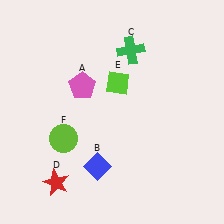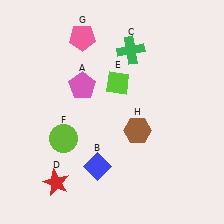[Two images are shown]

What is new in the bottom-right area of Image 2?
A brown hexagon (H) was added in the bottom-right area of Image 2.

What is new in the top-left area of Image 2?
A pink pentagon (G) was added in the top-left area of Image 2.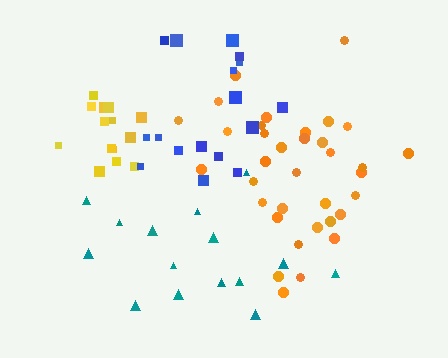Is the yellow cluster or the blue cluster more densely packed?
Yellow.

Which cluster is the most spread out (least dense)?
Teal.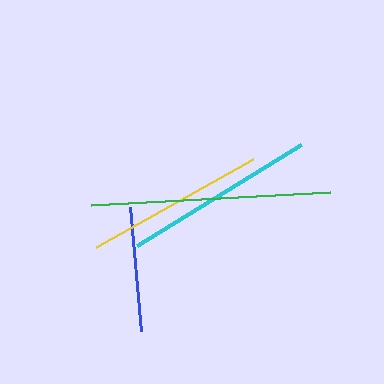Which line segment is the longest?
The green line is the longest at approximately 239 pixels.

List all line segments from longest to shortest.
From longest to shortest: green, cyan, yellow, blue.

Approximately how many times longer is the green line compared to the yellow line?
The green line is approximately 1.3 times the length of the yellow line.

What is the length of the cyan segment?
The cyan segment is approximately 194 pixels long.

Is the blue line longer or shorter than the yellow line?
The yellow line is longer than the blue line.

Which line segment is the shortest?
The blue line is the shortest at approximately 125 pixels.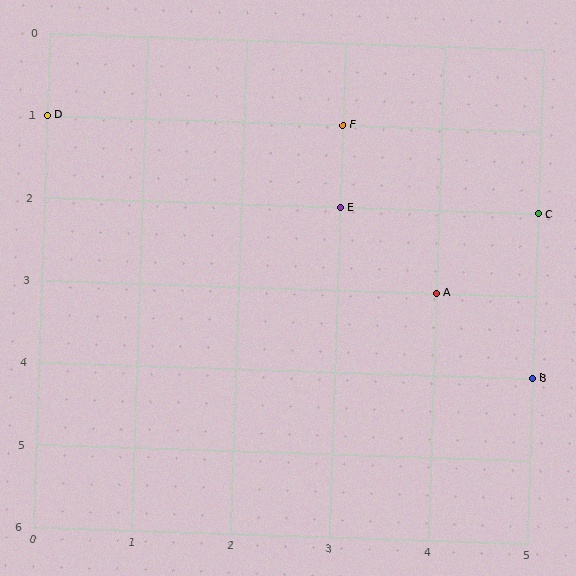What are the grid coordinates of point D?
Point D is at grid coordinates (0, 1).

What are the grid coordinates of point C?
Point C is at grid coordinates (5, 2).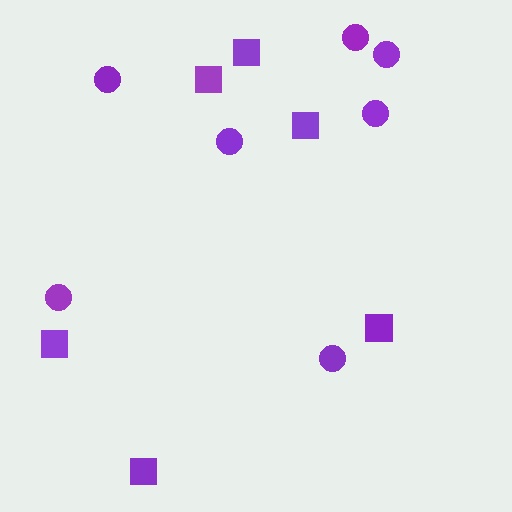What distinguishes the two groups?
There are 2 groups: one group of squares (6) and one group of circles (7).